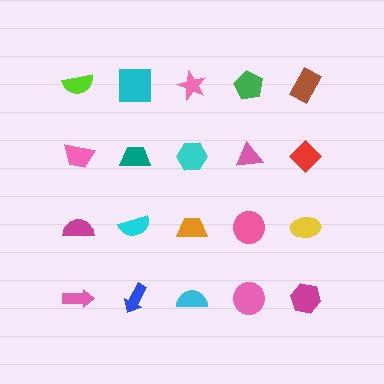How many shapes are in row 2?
5 shapes.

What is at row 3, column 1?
A magenta semicircle.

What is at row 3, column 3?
An orange trapezoid.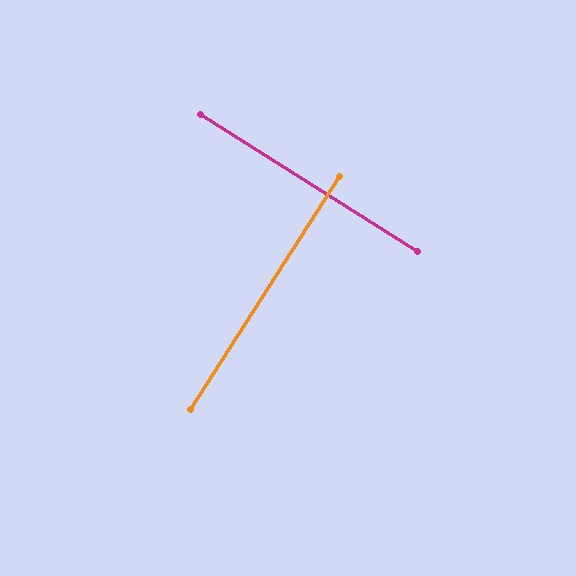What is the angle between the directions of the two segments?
Approximately 90 degrees.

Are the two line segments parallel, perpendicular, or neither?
Perpendicular — they meet at approximately 90°.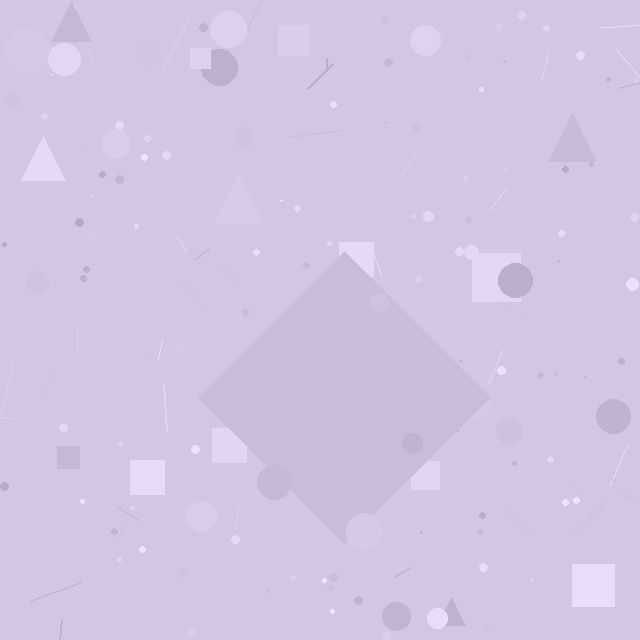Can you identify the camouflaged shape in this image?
The camouflaged shape is a diamond.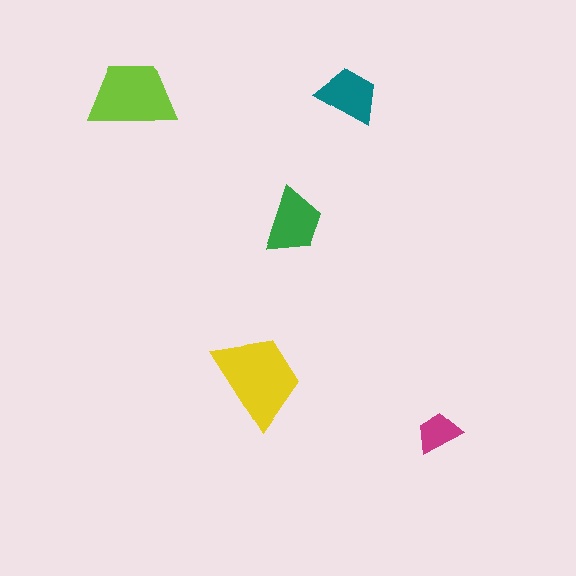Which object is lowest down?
The magenta trapezoid is bottommost.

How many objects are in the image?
There are 5 objects in the image.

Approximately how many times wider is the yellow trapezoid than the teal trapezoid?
About 1.5 times wider.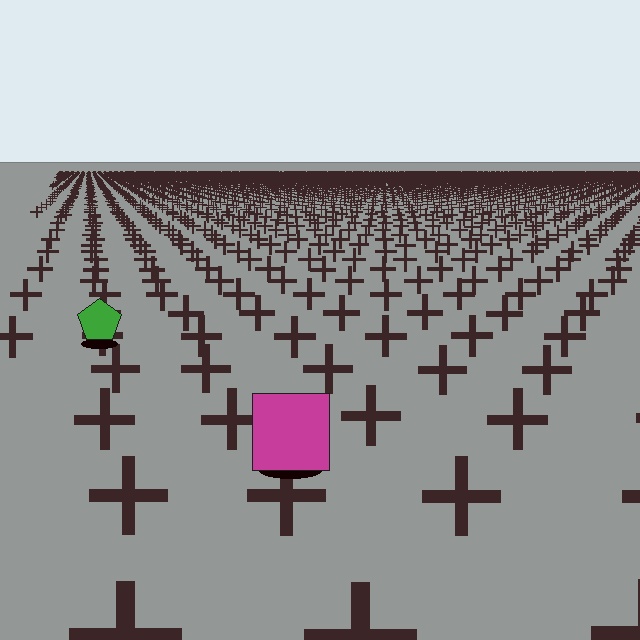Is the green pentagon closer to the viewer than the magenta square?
No. The magenta square is closer — you can tell from the texture gradient: the ground texture is coarser near it.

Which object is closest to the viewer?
The magenta square is closest. The texture marks near it are larger and more spread out.